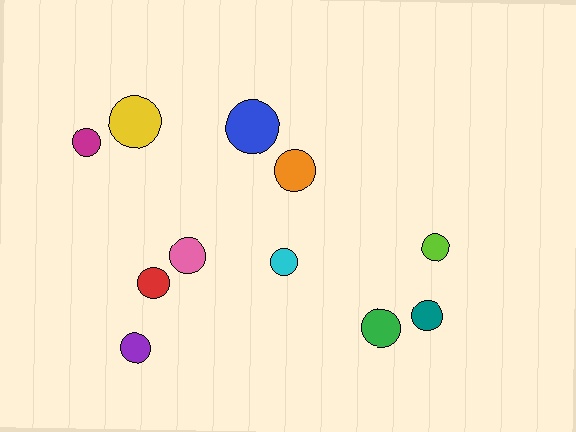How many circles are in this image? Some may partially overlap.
There are 11 circles.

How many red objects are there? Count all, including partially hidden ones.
There is 1 red object.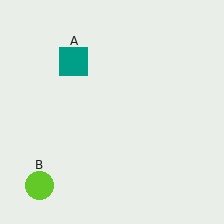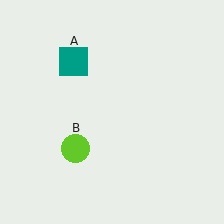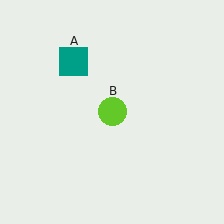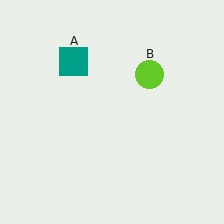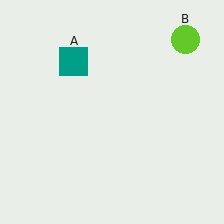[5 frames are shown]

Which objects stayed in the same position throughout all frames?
Teal square (object A) remained stationary.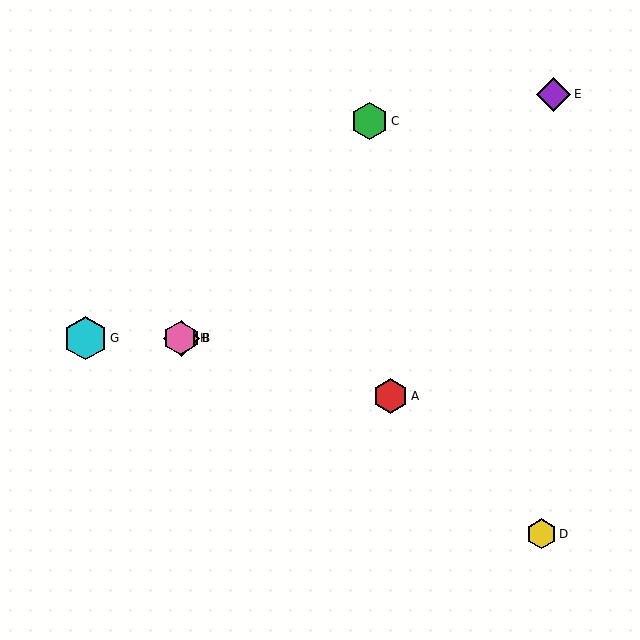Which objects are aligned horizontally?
Objects B, F, G, H are aligned horizontally.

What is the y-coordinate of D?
Object D is at y≈534.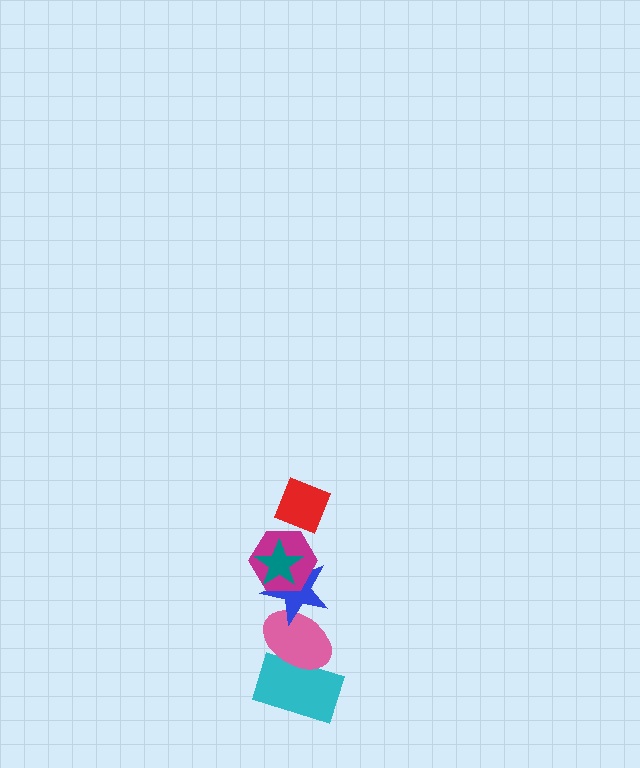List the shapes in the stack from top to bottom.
From top to bottom: the red diamond, the teal star, the magenta hexagon, the blue star, the pink ellipse, the cyan rectangle.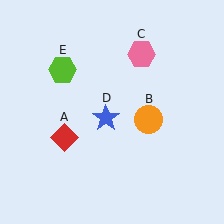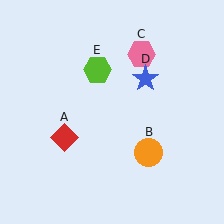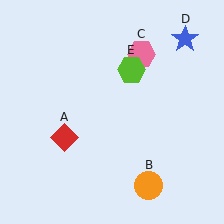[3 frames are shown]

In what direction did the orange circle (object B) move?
The orange circle (object B) moved down.